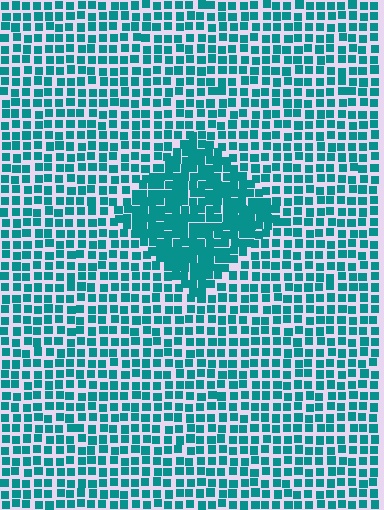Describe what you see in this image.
The image contains small teal elements arranged at two different densities. A diamond-shaped region is visible where the elements are more densely packed than the surrounding area.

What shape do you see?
I see a diamond.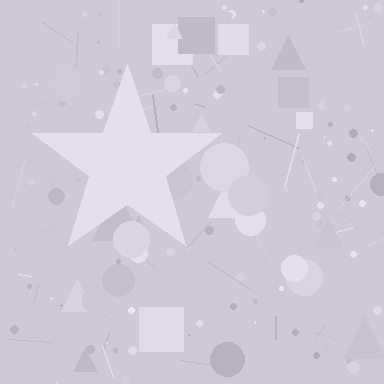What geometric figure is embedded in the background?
A star is embedded in the background.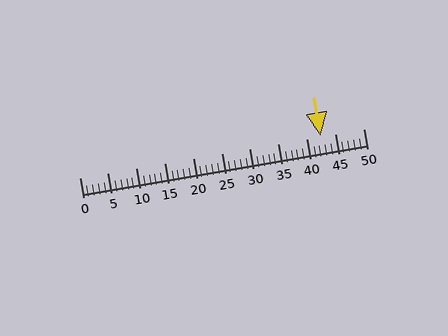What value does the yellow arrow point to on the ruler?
The yellow arrow points to approximately 42.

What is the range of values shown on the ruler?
The ruler shows values from 0 to 50.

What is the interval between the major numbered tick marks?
The major tick marks are spaced 5 units apart.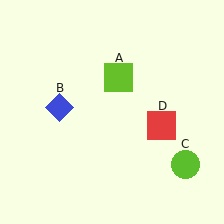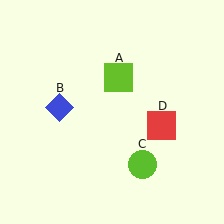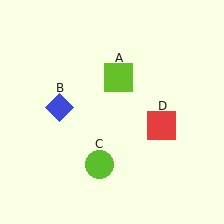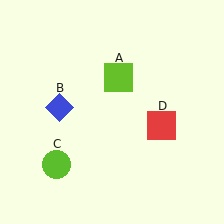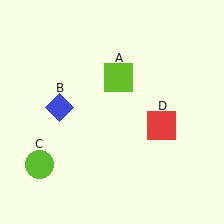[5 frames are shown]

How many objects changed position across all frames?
1 object changed position: lime circle (object C).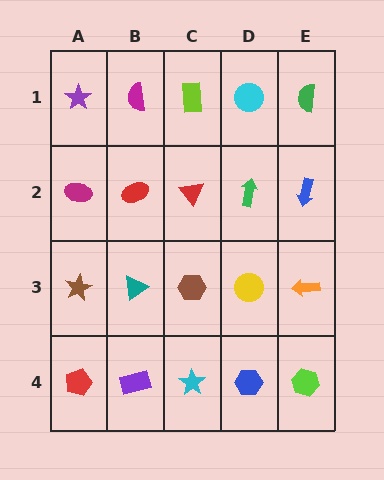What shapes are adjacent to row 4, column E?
An orange arrow (row 3, column E), a blue hexagon (row 4, column D).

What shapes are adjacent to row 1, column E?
A blue arrow (row 2, column E), a cyan circle (row 1, column D).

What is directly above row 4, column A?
A brown star.